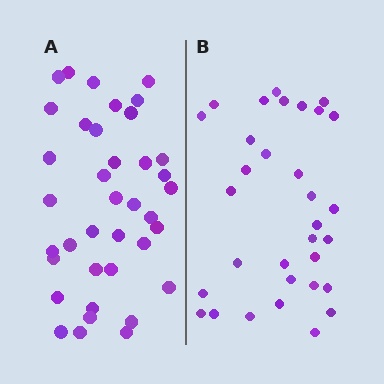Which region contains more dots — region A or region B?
Region A (the left region) has more dots.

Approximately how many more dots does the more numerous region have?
Region A has about 6 more dots than region B.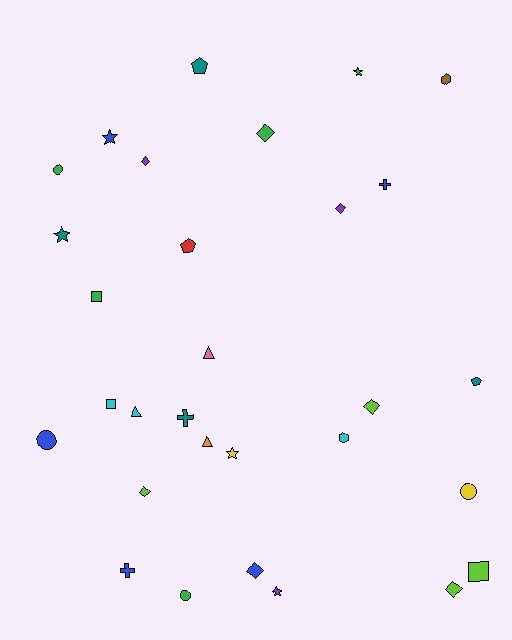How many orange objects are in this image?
There is 1 orange object.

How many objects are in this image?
There are 30 objects.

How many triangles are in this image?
There are 3 triangles.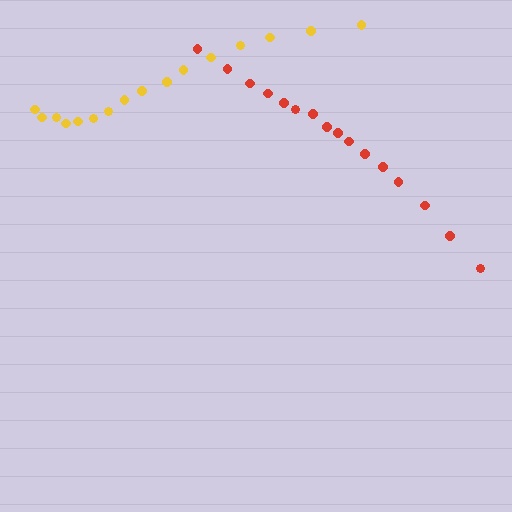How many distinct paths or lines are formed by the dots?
There are 2 distinct paths.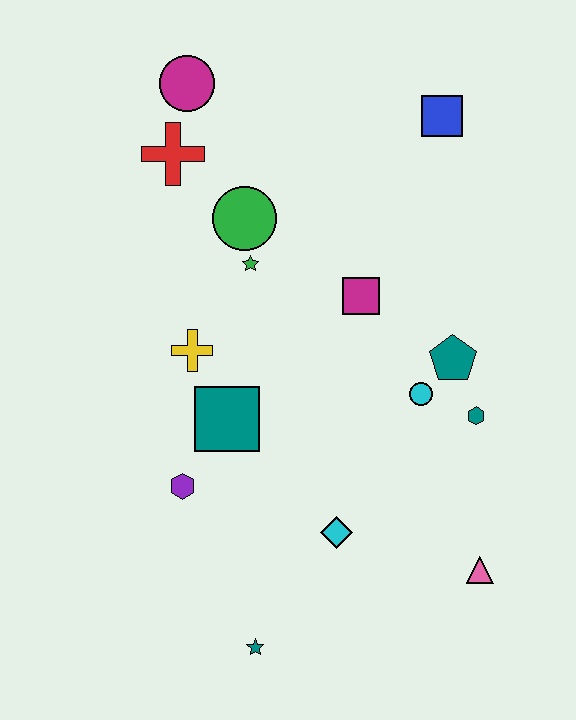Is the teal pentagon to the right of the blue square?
Yes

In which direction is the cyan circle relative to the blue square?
The cyan circle is below the blue square.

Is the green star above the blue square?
No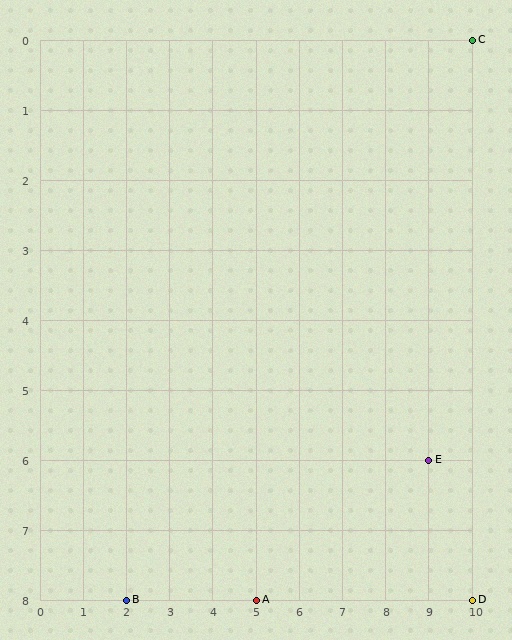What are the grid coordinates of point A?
Point A is at grid coordinates (5, 8).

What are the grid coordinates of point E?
Point E is at grid coordinates (9, 6).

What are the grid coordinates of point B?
Point B is at grid coordinates (2, 8).